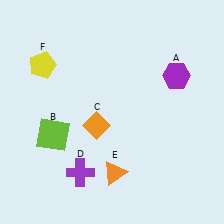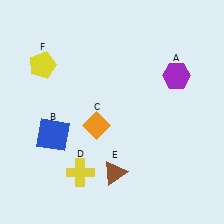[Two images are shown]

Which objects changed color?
B changed from lime to blue. D changed from purple to yellow. E changed from orange to brown.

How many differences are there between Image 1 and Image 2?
There are 3 differences between the two images.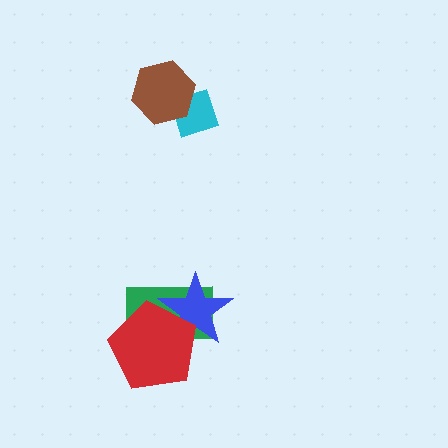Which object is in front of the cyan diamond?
The brown hexagon is in front of the cyan diamond.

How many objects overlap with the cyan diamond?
1 object overlaps with the cyan diamond.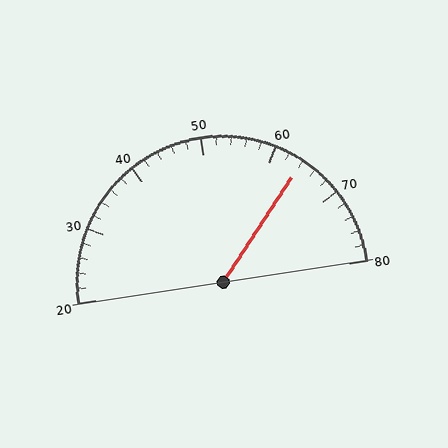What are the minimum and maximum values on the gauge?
The gauge ranges from 20 to 80.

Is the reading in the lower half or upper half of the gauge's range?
The reading is in the upper half of the range (20 to 80).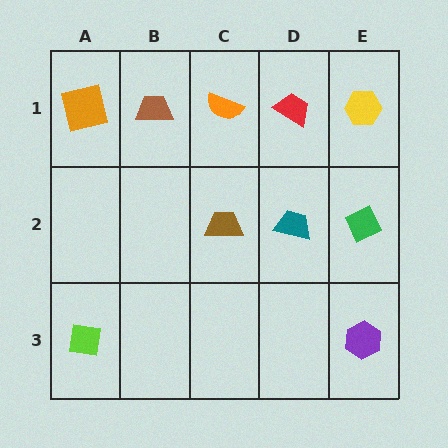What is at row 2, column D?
A teal trapezoid.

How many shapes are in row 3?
2 shapes.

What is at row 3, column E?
A purple hexagon.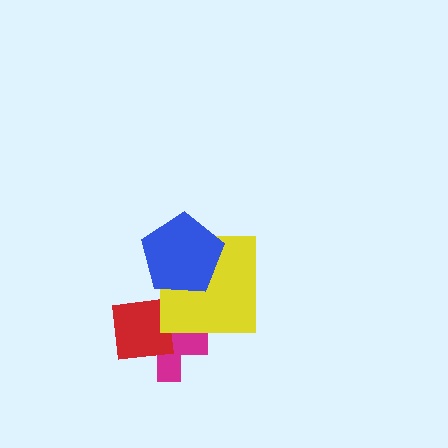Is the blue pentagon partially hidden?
No, no other shape covers it.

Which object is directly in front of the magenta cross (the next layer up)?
The red square is directly in front of the magenta cross.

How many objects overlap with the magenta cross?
2 objects overlap with the magenta cross.